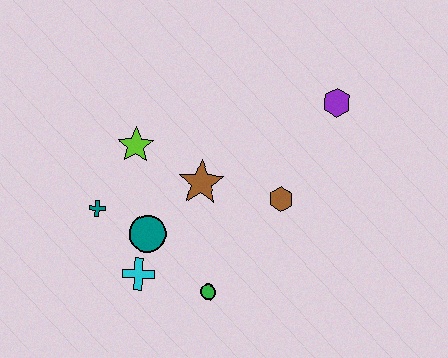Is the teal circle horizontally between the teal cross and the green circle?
Yes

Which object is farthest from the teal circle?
The purple hexagon is farthest from the teal circle.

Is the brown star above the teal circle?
Yes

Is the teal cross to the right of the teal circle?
No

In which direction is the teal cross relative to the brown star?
The teal cross is to the left of the brown star.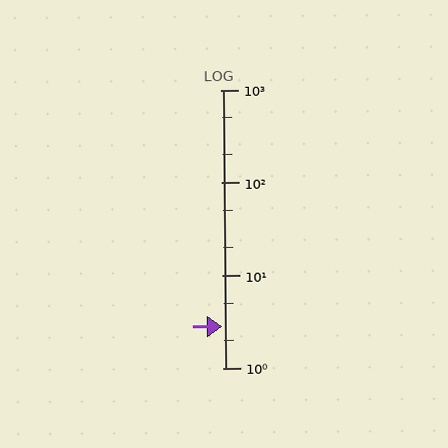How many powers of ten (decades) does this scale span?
The scale spans 3 decades, from 1 to 1000.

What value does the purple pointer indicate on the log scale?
The pointer indicates approximately 2.8.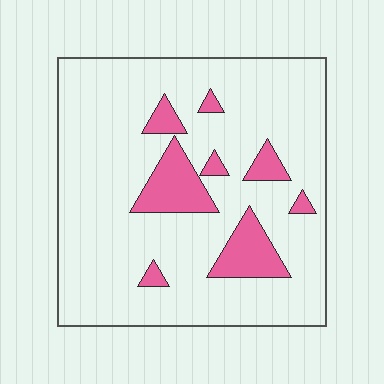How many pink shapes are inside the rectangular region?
8.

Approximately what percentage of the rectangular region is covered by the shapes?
Approximately 15%.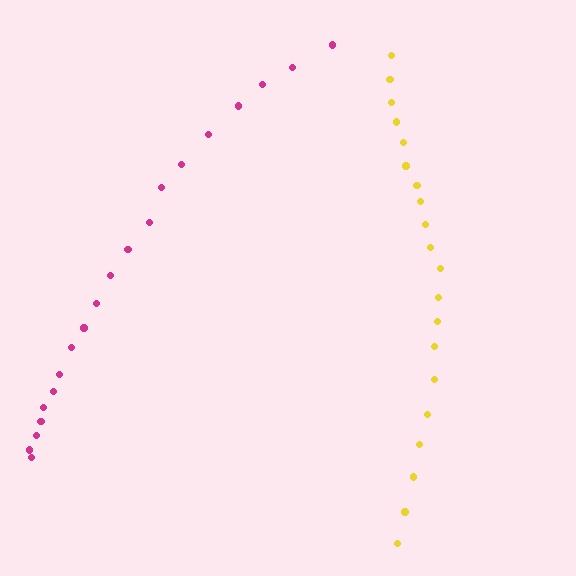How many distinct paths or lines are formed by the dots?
There are 2 distinct paths.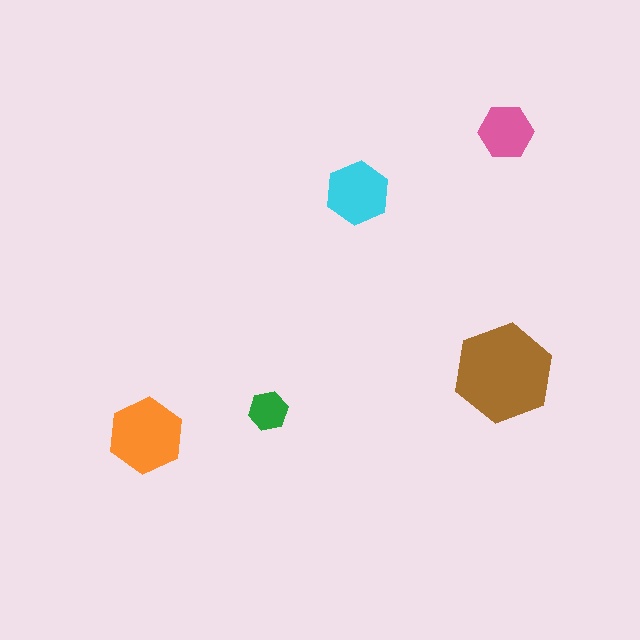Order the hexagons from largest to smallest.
the brown one, the orange one, the cyan one, the pink one, the green one.